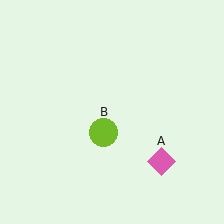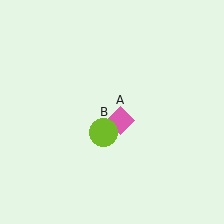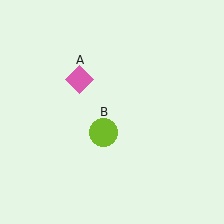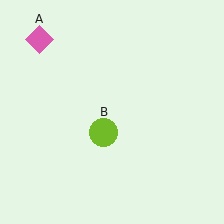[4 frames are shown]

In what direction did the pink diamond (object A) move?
The pink diamond (object A) moved up and to the left.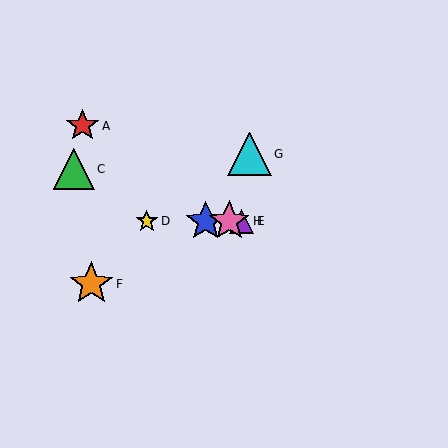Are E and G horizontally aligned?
No, E is at y≈221 and G is at y≈154.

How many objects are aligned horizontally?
4 objects (B, D, E, H) are aligned horizontally.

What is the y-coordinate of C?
Object C is at y≈169.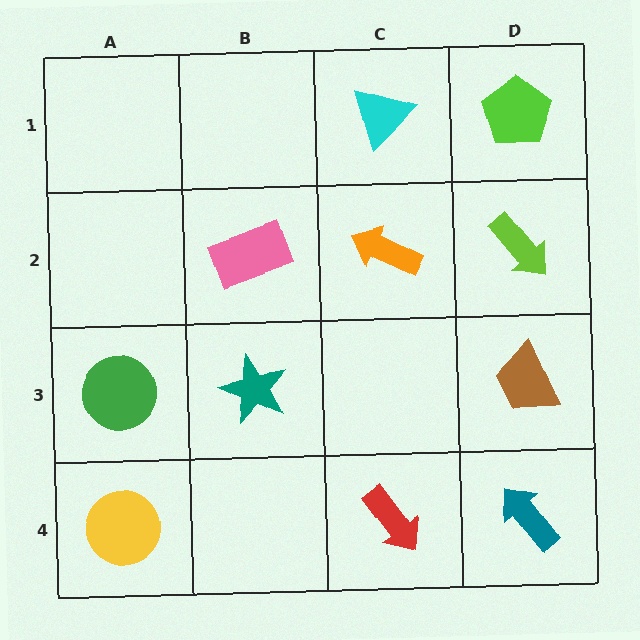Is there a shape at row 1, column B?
No, that cell is empty.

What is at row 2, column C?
An orange arrow.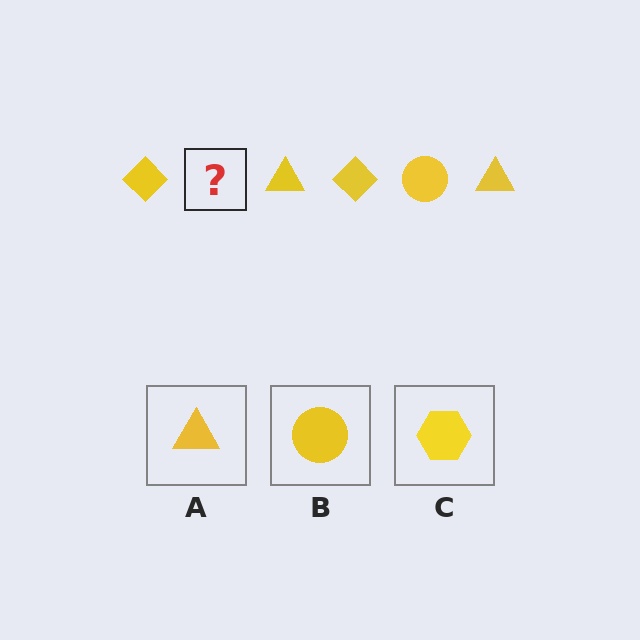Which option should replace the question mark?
Option B.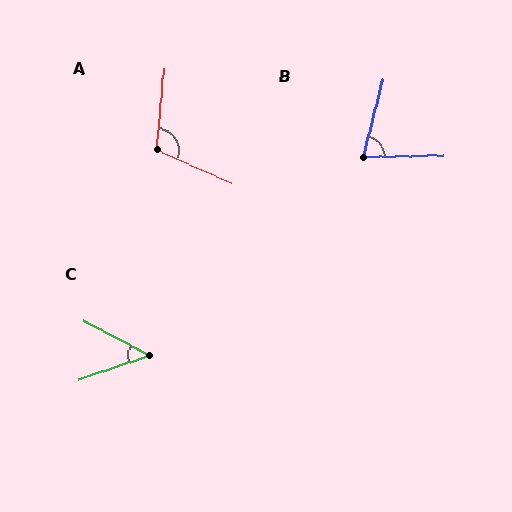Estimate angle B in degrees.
Approximately 74 degrees.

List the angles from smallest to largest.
C (46°), B (74°), A (109°).